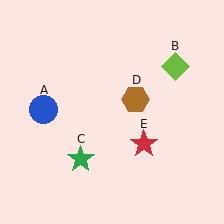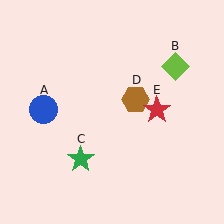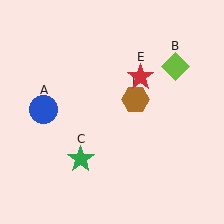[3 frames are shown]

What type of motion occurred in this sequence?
The red star (object E) rotated counterclockwise around the center of the scene.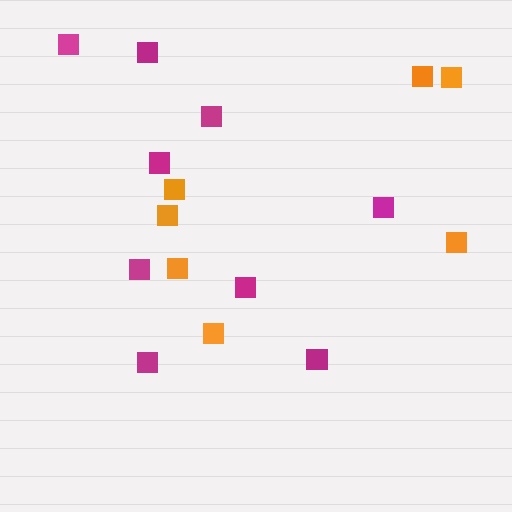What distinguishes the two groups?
There are 2 groups: one group of magenta squares (9) and one group of orange squares (7).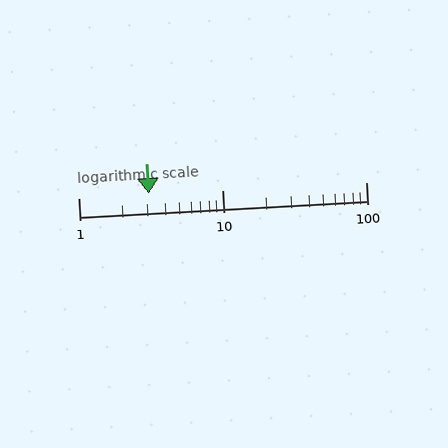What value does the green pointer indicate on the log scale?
The pointer indicates approximately 3.1.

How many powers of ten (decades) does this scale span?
The scale spans 2 decades, from 1 to 100.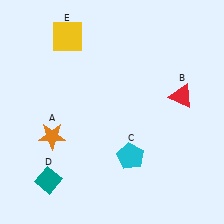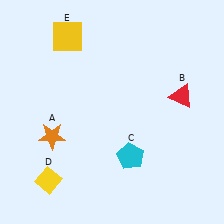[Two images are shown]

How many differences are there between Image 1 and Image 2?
There is 1 difference between the two images.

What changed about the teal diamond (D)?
In Image 1, D is teal. In Image 2, it changed to yellow.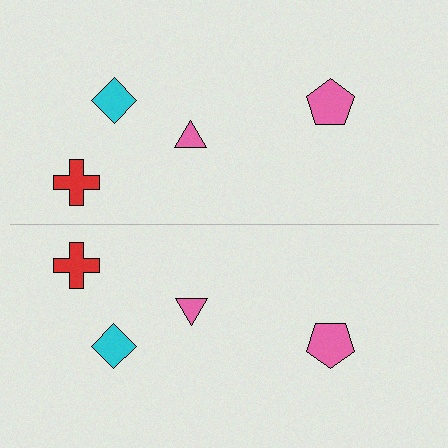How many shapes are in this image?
There are 8 shapes in this image.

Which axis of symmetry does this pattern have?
The pattern has a horizontal axis of symmetry running through the center of the image.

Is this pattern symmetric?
Yes, this pattern has bilateral (reflection) symmetry.